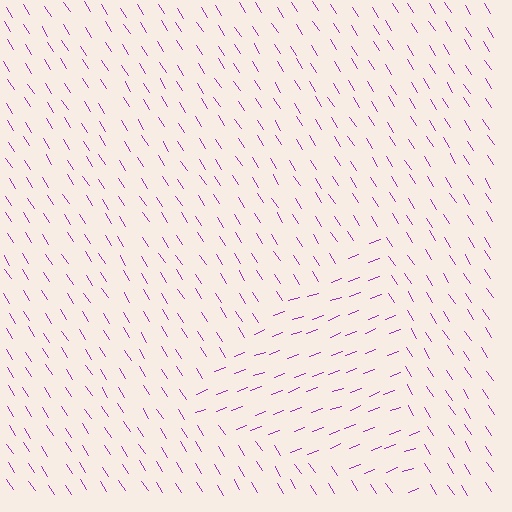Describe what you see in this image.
The image is filled with small purple line segments. A triangle region in the image has lines oriented differently from the surrounding lines, creating a visible texture boundary.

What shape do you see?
I see a triangle.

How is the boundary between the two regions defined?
The boundary is defined purely by a change in line orientation (approximately 78 degrees difference). All lines are the same color and thickness.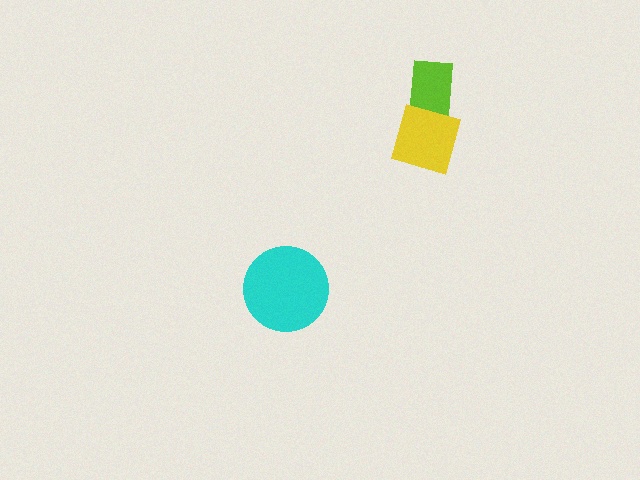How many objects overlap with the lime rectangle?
1 object overlaps with the lime rectangle.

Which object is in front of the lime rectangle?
The yellow diamond is in front of the lime rectangle.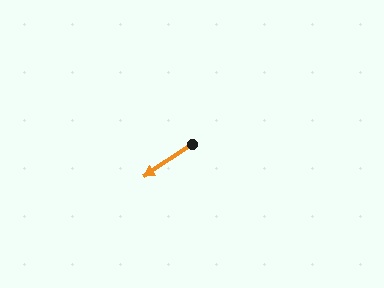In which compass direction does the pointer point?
Southwest.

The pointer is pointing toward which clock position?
Roughly 8 o'clock.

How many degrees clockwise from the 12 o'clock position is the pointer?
Approximately 236 degrees.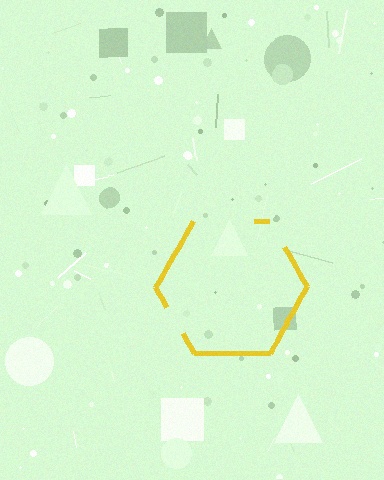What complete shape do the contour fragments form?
The contour fragments form a hexagon.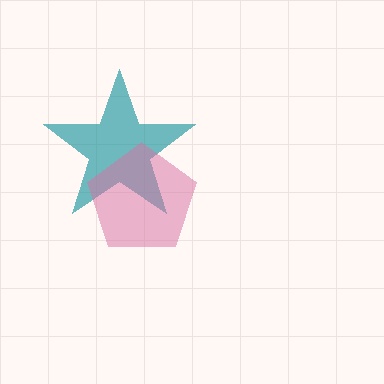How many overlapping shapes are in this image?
There are 2 overlapping shapes in the image.